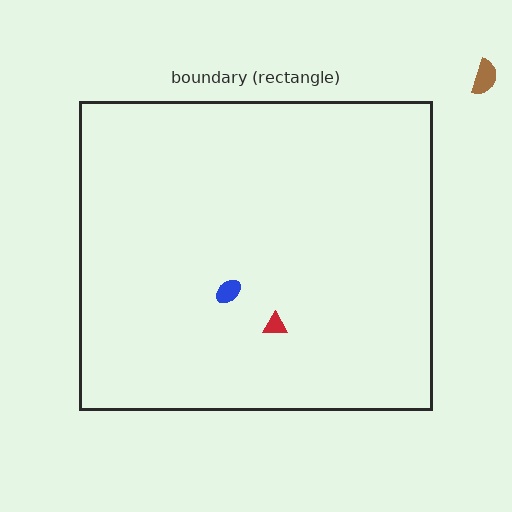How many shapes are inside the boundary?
2 inside, 1 outside.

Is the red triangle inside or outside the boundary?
Inside.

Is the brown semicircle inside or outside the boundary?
Outside.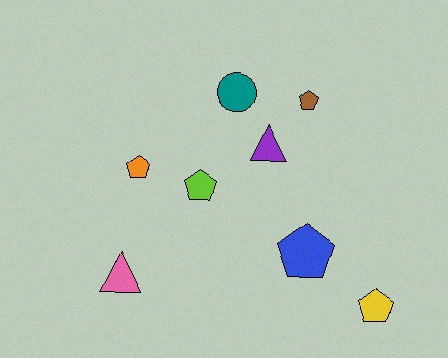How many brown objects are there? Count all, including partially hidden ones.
There is 1 brown object.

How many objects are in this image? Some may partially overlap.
There are 8 objects.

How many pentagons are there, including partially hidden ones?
There are 5 pentagons.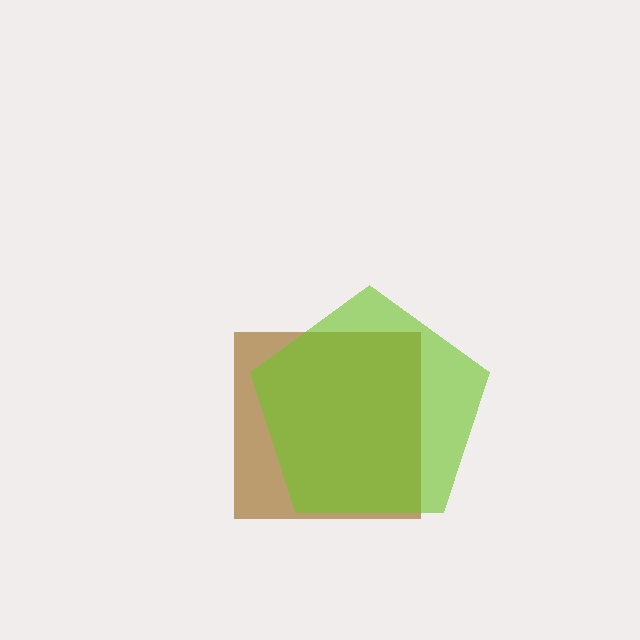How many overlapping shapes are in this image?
There are 2 overlapping shapes in the image.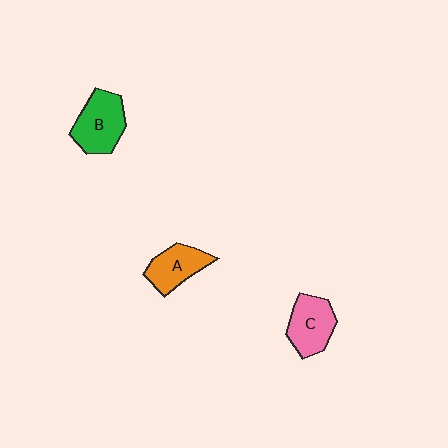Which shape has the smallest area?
Shape A (orange).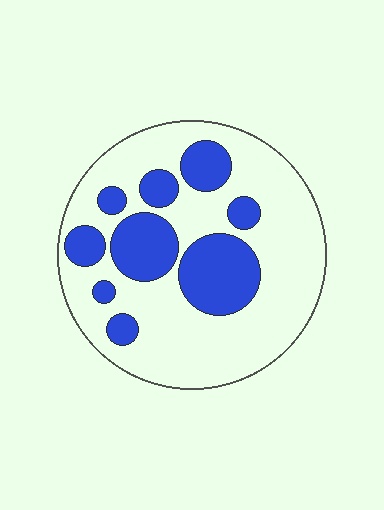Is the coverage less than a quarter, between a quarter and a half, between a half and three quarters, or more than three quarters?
Between a quarter and a half.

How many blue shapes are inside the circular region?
9.